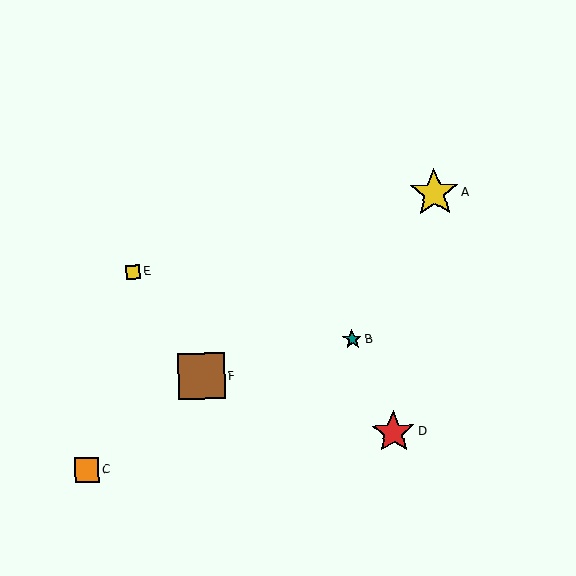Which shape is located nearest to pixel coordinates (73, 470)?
The orange square (labeled C) at (87, 470) is nearest to that location.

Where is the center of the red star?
The center of the red star is at (393, 432).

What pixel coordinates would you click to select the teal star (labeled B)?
Click at (352, 339) to select the teal star B.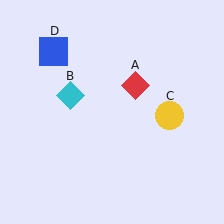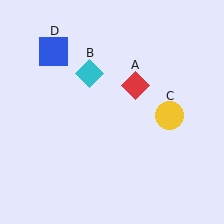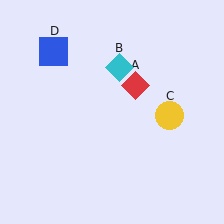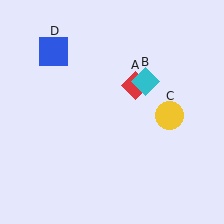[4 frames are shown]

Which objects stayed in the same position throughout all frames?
Red diamond (object A) and yellow circle (object C) and blue square (object D) remained stationary.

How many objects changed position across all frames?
1 object changed position: cyan diamond (object B).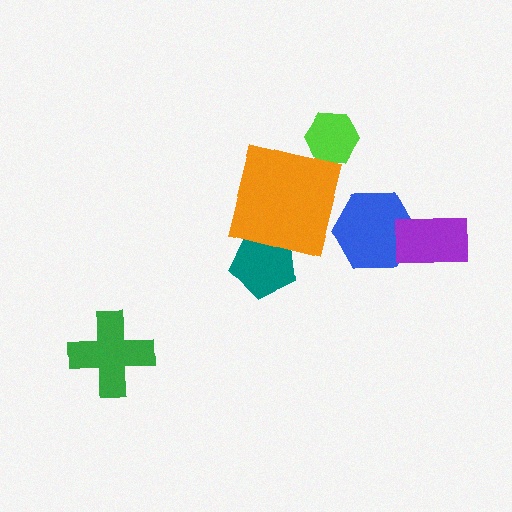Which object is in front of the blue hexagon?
The purple rectangle is in front of the blue hexagon.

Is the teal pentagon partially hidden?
Yes, it is partially covered by another shape.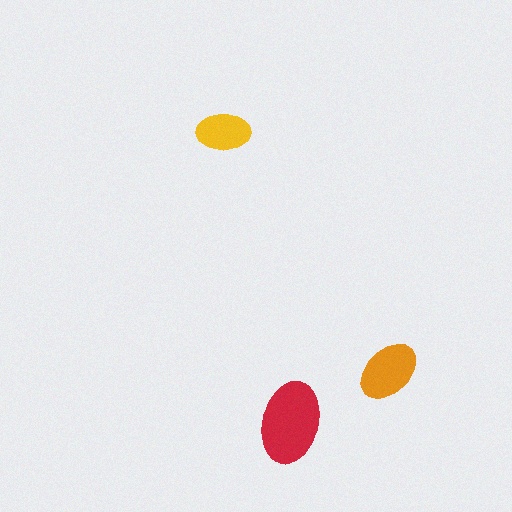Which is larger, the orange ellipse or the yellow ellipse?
The orange one.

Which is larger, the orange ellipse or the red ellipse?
The red one.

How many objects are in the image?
There are 3 objects in the image.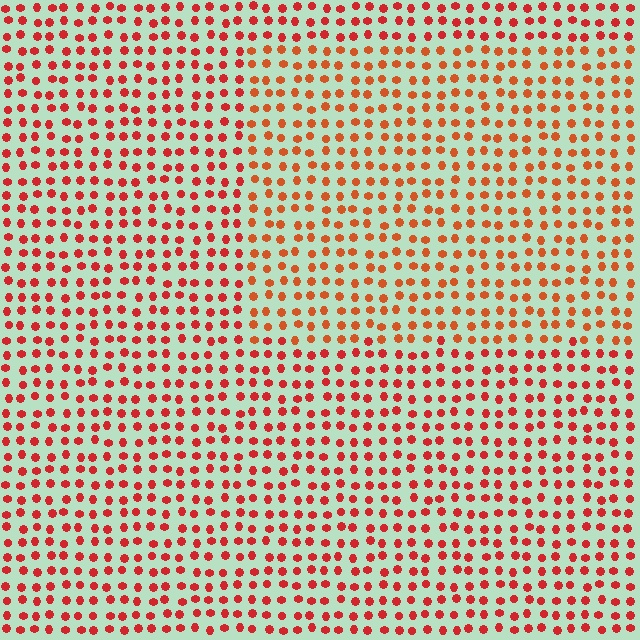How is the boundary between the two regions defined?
The boundary is defined purely by a slight shift in hue (about 20 degrees). Spacing, size, and orientation are identical on both sides.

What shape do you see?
I see a rectangle.